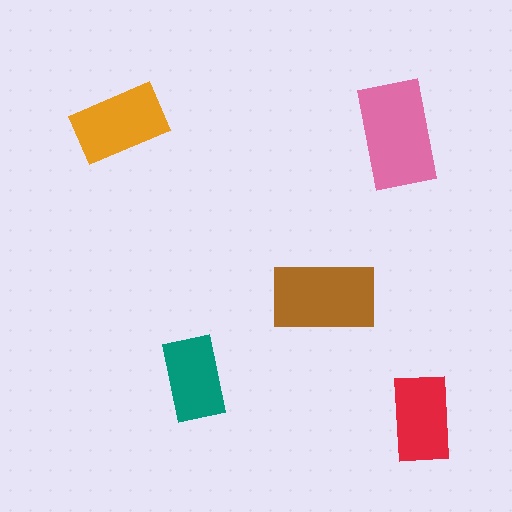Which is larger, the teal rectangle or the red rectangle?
The red one.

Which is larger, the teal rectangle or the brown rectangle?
The brown one.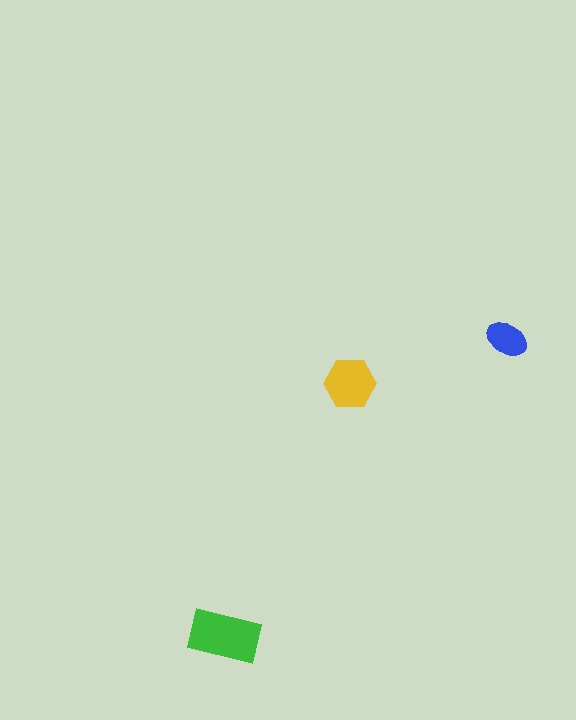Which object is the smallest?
The blue ellipse.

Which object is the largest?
The green rectangle.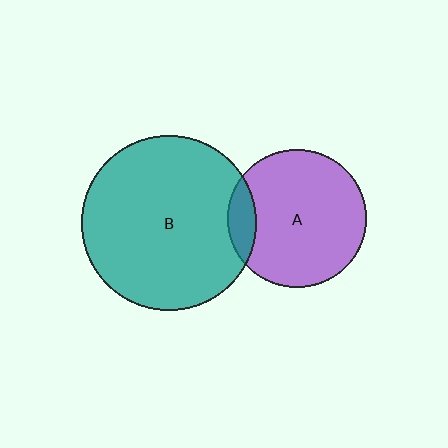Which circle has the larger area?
Circle B (teal).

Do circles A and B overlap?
Yes.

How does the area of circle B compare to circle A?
Approximately 1.6 times.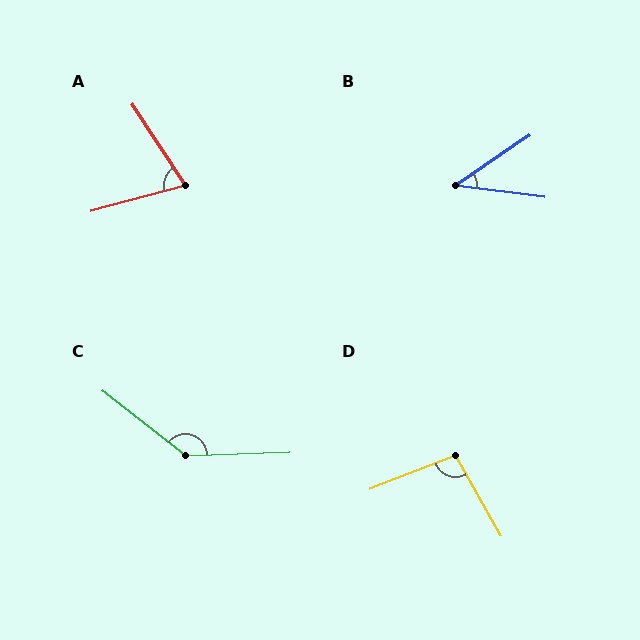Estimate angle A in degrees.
Approximately 72 degrees.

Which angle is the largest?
C, at approximately 140 degrees.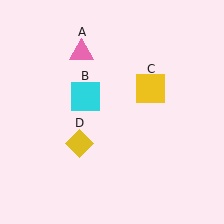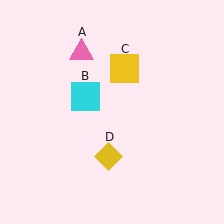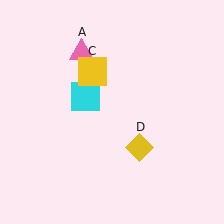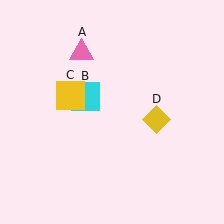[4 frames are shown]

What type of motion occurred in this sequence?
The yellow square (object C), yellow diamond (object D) rotated counterclockwise around the center of the scene.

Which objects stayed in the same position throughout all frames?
Pink triangle (object A) and cyan square (object B) remained stationary.